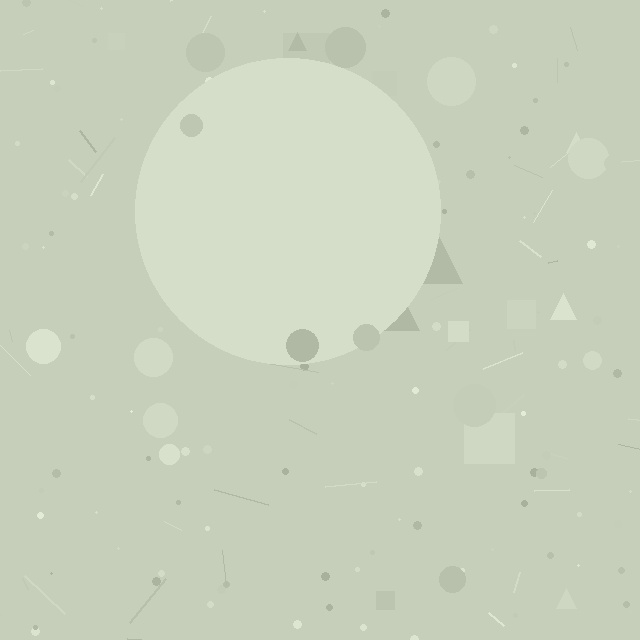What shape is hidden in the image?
A circle is hidden in the image.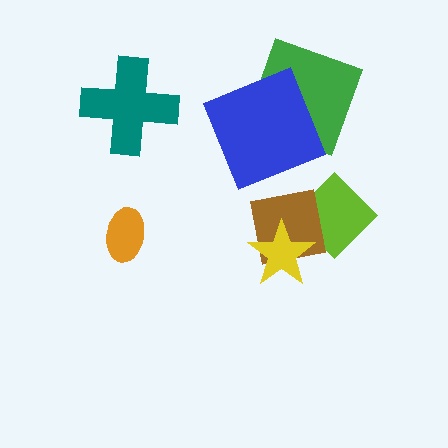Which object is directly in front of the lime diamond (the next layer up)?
The brown square is directly in front of the lime diamond.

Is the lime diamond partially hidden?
Yes, it is partially covered by another shape.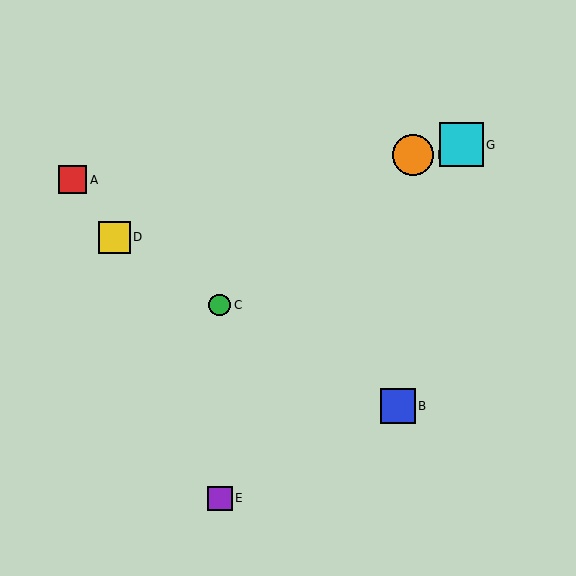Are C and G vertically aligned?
No, C is at x≈220 and G is at x≈461.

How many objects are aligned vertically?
2 objects (C, E) are aligned vertically.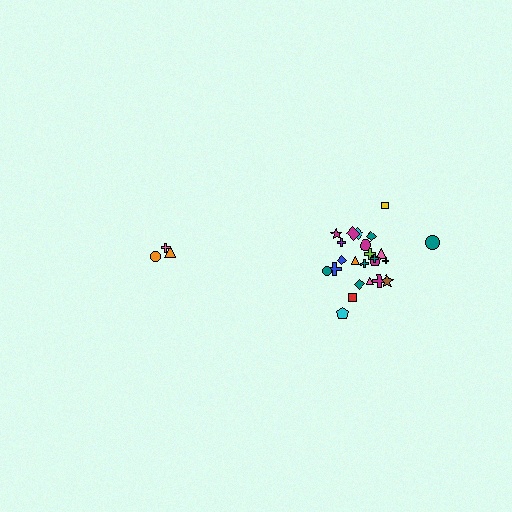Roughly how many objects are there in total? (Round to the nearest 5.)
Roughly 30 objects in total.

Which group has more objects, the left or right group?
The right group.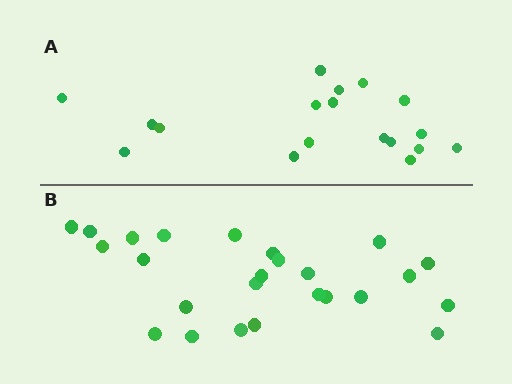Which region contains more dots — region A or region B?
Region B (the bottom region) has more dots.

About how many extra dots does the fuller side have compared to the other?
Region B has roughly 8 or so more dots than region A.